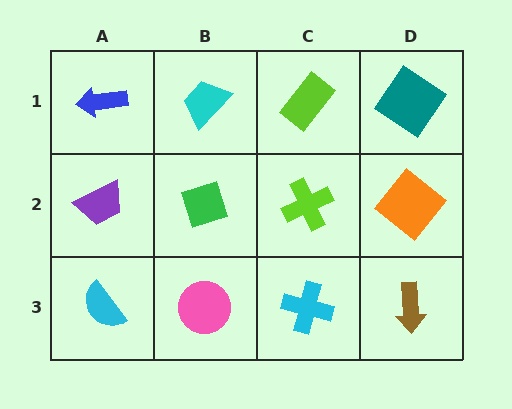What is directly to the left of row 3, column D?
A cyan cross.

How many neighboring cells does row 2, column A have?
3.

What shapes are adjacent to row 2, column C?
A lime rectangle (row 1, column C), a cyan cross (row 3, column C), a green diamond (row 2, column B), an orange diamond (row 2, column D).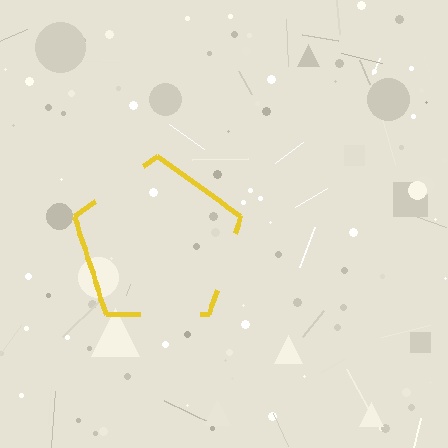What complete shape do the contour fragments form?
The contour fragments form a pentagon.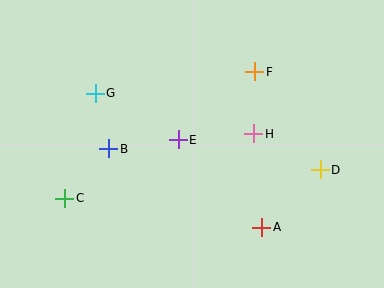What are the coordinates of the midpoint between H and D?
The midpoint between H and D is at (287, 152).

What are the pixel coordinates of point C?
Point C is at (65, 198).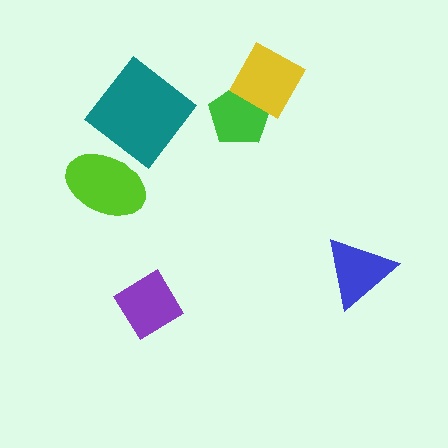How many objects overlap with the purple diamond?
0 objects overlap with the purple diamond.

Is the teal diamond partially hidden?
No, no other shape covers it.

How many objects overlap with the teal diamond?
0 objects overlap with the teal diamond.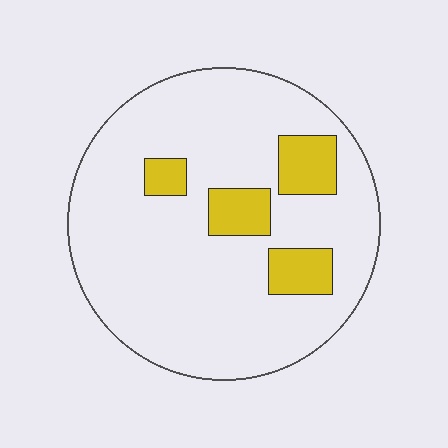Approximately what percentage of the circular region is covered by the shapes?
Approximately 15%.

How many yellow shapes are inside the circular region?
4.